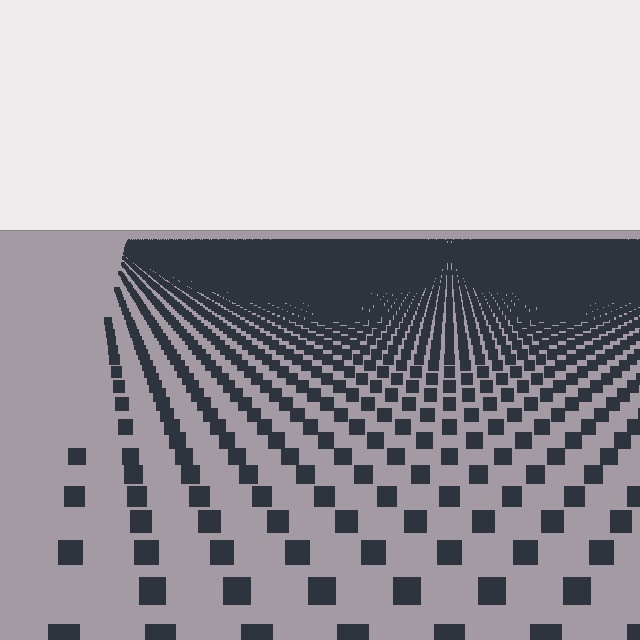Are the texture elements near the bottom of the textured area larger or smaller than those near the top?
Larger. Near the bottom, elements are closer to the viewer and appear at a bigger on-screen size.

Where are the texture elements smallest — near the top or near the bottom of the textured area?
Near the top.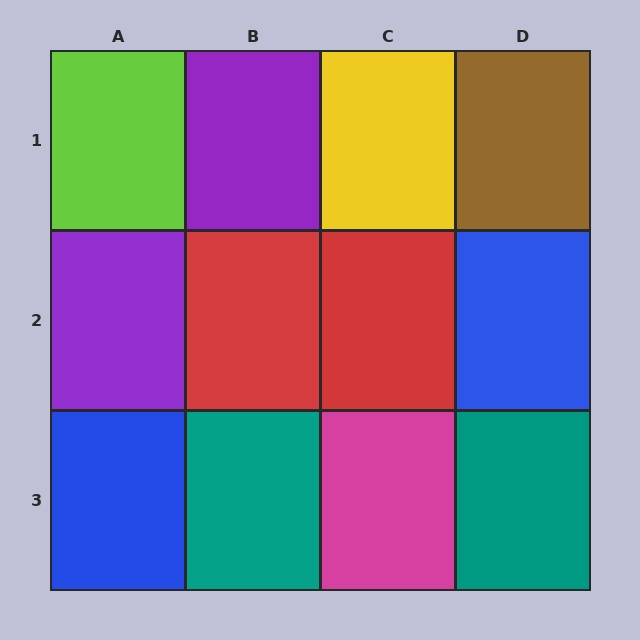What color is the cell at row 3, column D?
Teal.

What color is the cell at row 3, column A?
Blue.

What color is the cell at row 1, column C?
Yellow.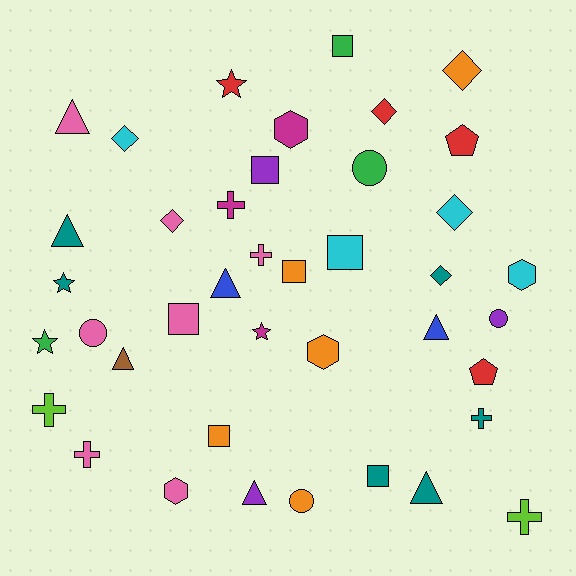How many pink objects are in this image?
There are 7 pink objects.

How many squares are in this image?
There are 7 squares.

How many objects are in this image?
There are 40 objects.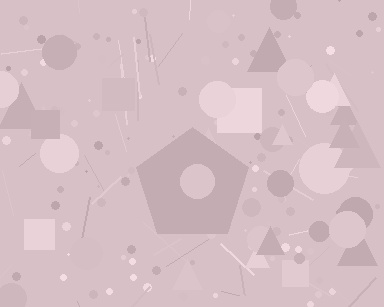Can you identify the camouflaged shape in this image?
The camouflaged shape is a pentagon.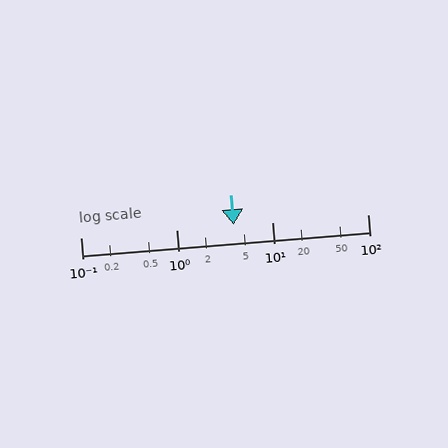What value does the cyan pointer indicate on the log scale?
The pointer indicates approximately 4.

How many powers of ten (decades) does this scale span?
The scale spans 3 decades, from 0.1 to 100.